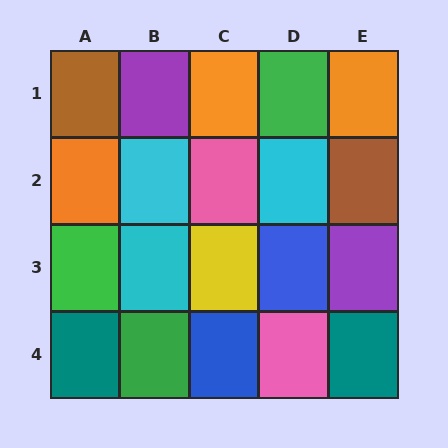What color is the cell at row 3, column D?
Blue.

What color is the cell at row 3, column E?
Purple.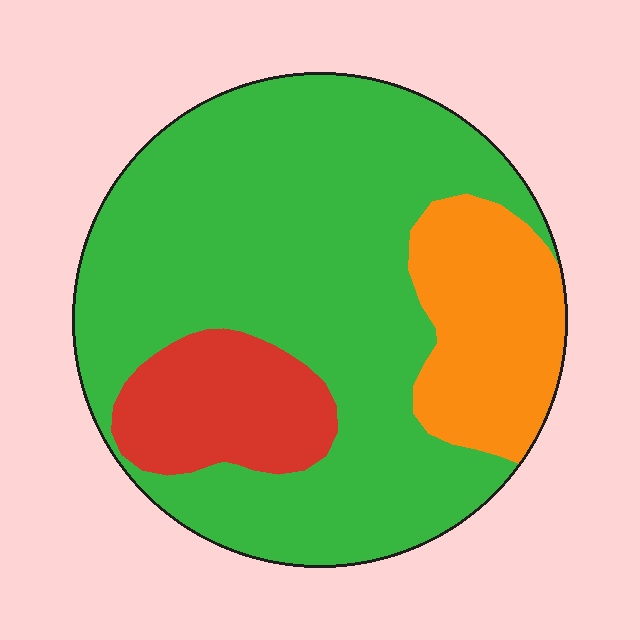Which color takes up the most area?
Green, at roughly 70%.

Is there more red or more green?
Green.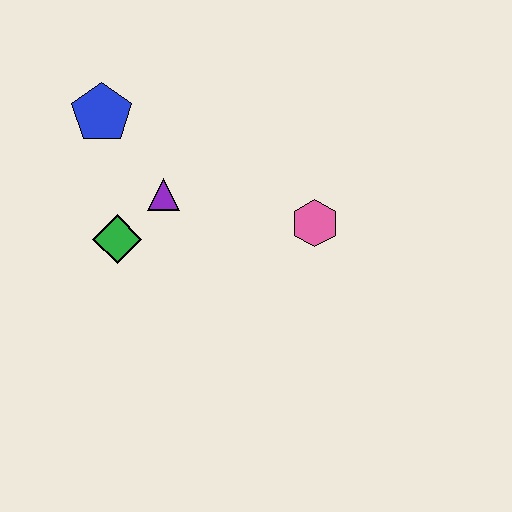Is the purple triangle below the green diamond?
No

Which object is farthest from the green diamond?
The pink hexagon is farthest from the green diamond.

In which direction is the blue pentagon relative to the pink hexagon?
The blue pentagon is to the left of the pink hexagon.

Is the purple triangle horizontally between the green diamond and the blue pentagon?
No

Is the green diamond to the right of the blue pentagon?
Yes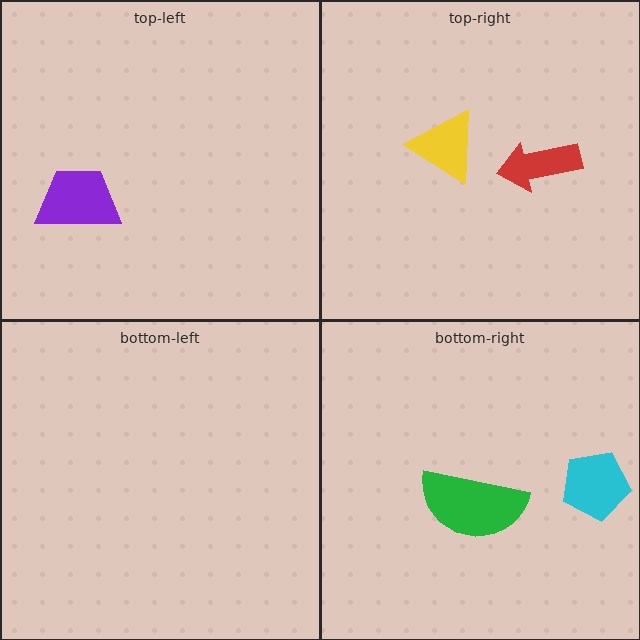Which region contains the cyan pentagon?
The bottom-right region.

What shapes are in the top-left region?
The purple trapezoid.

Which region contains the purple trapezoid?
The top-left region.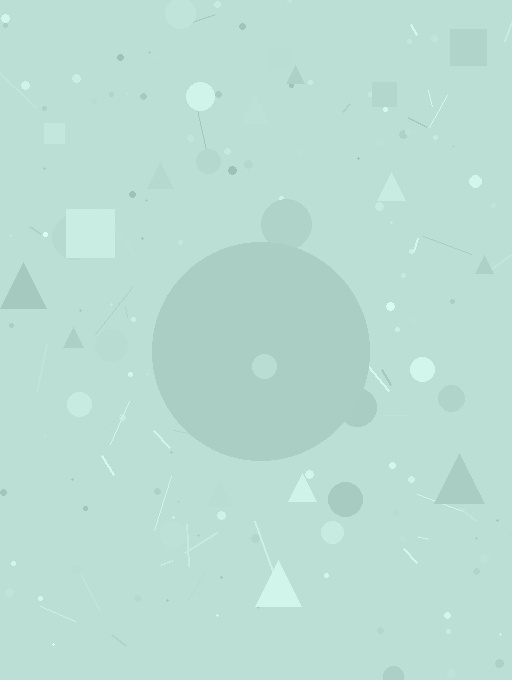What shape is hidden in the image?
A circle is hidden in the image.